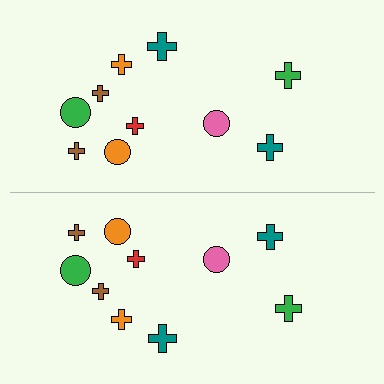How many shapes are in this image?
There are 20 shapes in this image.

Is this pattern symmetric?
Yes, this pattern has bilateral (reflection) symmetry.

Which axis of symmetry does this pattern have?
The pattern has a horizontal axis of symmetry running through the center of the image.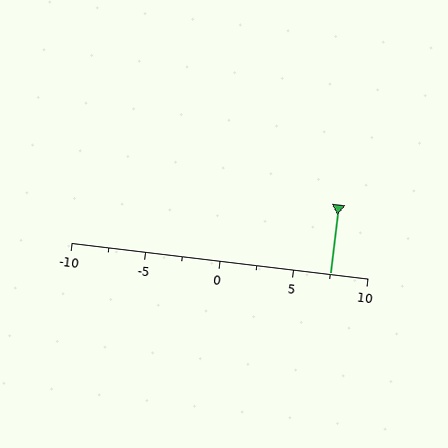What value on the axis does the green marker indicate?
The marker indicates approximately 7.5.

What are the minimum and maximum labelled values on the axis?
The axis runs from -10 to 10.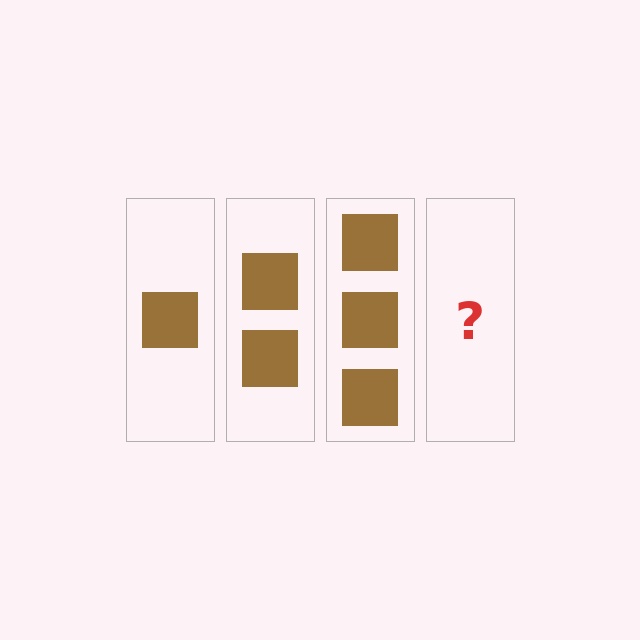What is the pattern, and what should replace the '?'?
The pattern is that each step adds one more square. The '?' should be 4 squares.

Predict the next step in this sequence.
The next step is 4 squares.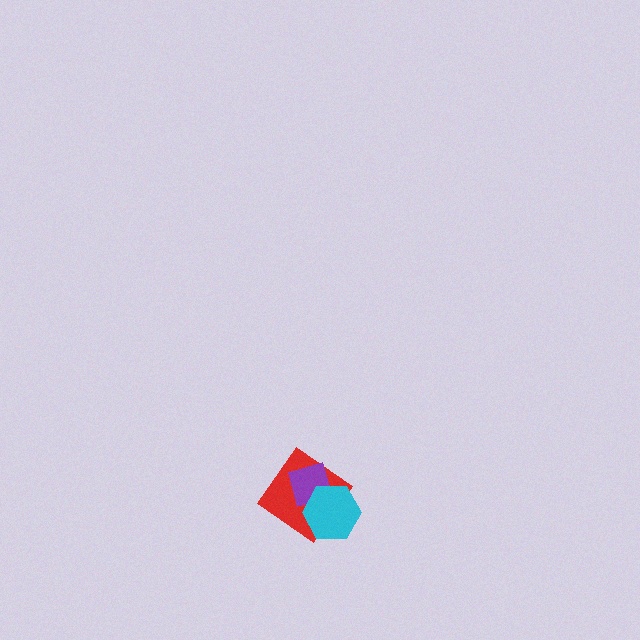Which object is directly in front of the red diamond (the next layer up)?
The purple square is directly in front of the red diamond.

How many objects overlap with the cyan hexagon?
2 objects overlap with the cyan hexagon.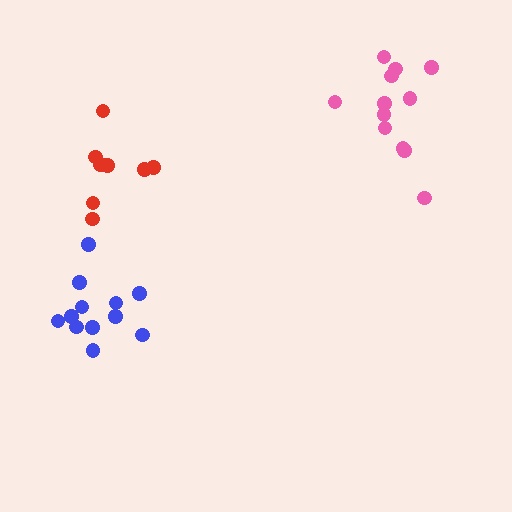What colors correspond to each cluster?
The clusters are colored: blue, pink, red.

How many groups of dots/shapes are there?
There are 3 groups.